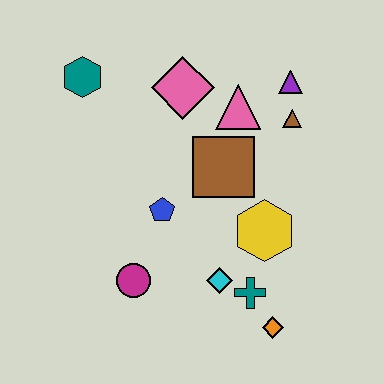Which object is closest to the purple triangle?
The brown triangle is closest to the purple triangle.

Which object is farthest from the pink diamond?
The orange diamond is farthest from the pink diamond.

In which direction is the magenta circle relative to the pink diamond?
The magenta circle is below the pink diamond.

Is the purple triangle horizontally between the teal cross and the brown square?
No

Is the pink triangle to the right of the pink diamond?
Yes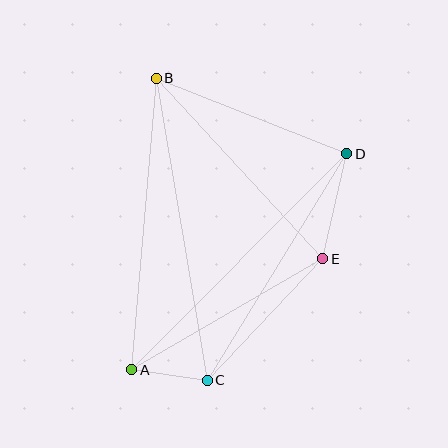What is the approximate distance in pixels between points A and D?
The distance between A and D is approximately 305 pixels.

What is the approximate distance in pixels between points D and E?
The distance between D and E is approximately 107 pixels.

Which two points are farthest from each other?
Points B and C are farthest from each other.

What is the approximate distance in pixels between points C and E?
The distance between C and E is approximately 168 pixels.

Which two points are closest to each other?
Points A and C are closest to each other.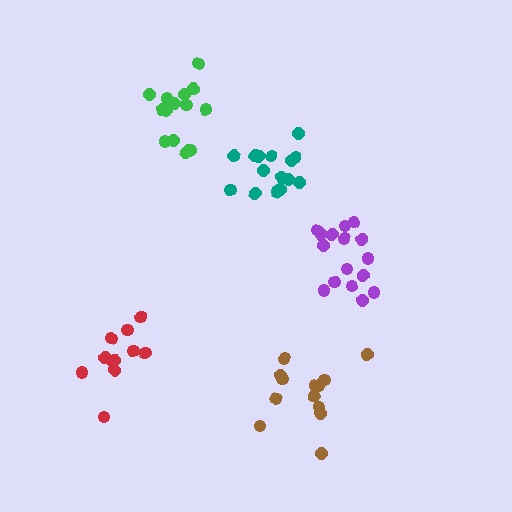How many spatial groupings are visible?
There are 5 spatial groupings.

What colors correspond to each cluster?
The clusters are colored: red, green, brown, purple, teal.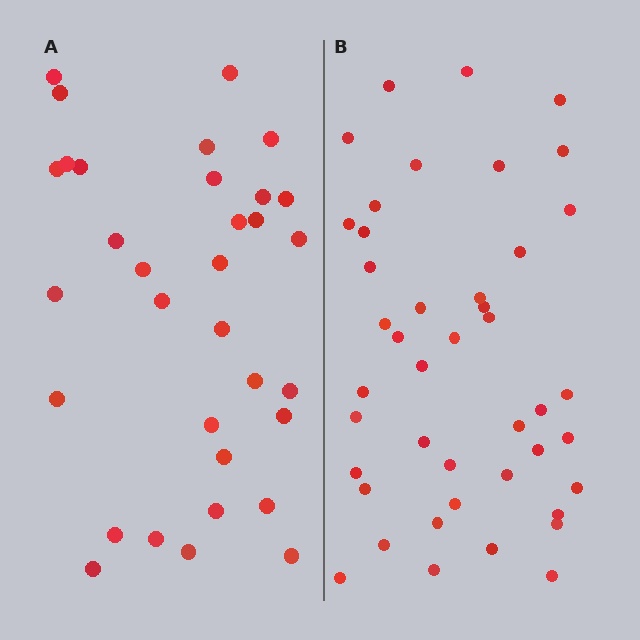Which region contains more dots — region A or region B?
Region B (the right region) has more dots.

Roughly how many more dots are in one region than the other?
Region B has roughly 10 or so more dots than region A.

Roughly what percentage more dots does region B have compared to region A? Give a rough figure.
About 30% more.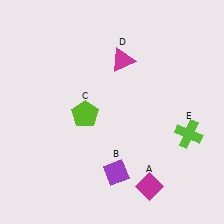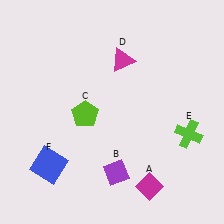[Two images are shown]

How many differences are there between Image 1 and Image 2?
There is 1 difference between the two images.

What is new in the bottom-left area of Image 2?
A blue square (F) was added in the bottom-left area of Image 2.